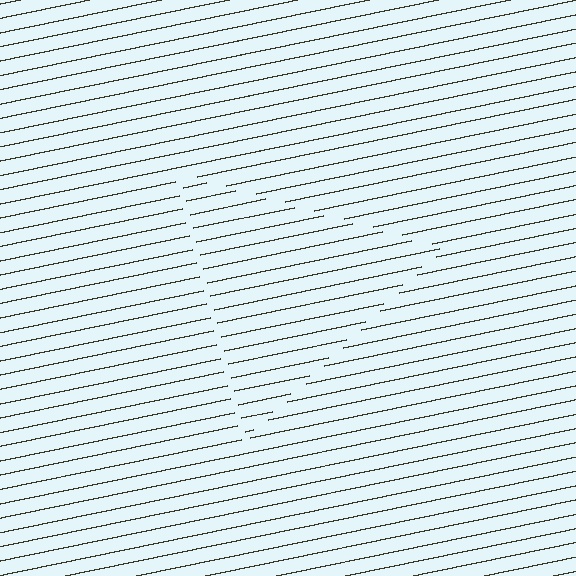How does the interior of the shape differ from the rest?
The interior of the shape contains the same grating, shifted by half a period — the contour is defined by the phase discontinuity where line-ends from the inner and outer gratings abut.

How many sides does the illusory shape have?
3 sides — the line-ends trace a triangle.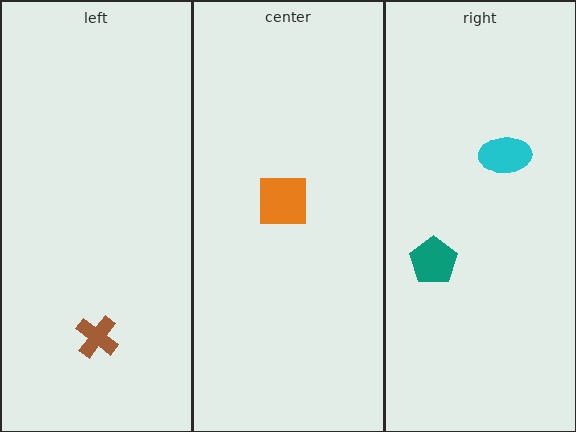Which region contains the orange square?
The center region.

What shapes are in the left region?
The brown cross.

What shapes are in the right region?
The cyan ellipse, the teal pentagon.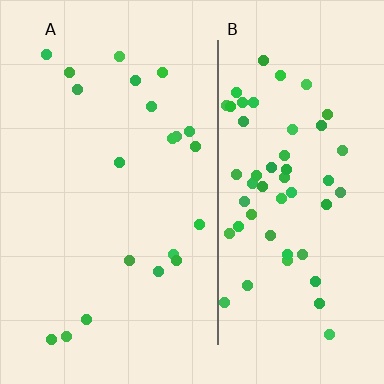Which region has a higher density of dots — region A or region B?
B (the right).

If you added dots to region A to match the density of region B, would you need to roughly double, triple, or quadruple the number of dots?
Approximately triple.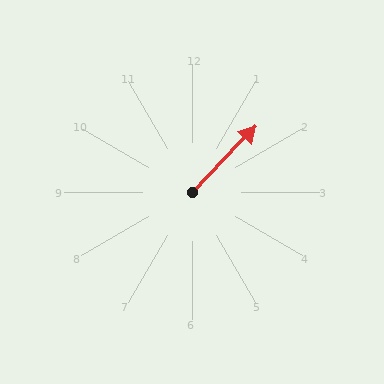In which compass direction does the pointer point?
Northeast.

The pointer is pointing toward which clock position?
Roughly 1 o'clock.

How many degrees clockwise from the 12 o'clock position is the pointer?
Approximately 44 degrees.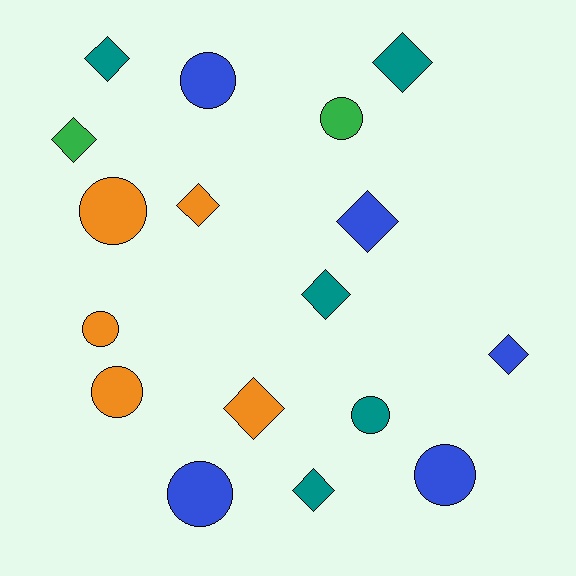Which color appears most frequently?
Blue, with 5 objects.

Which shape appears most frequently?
Diamond, with 9 objects.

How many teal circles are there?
There is 1 teal circle.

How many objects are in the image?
There are 17 objects.